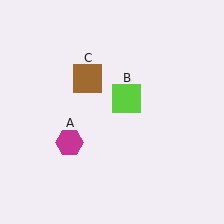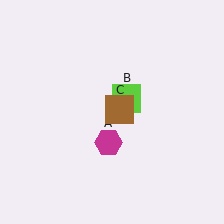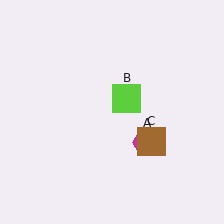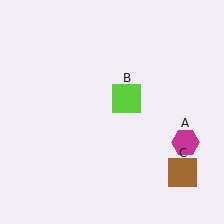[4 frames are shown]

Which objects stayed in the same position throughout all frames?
Lime square (object B) remained stationary.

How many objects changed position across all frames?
2 objects changed position: magenta hexagon (object A), brown square (object C).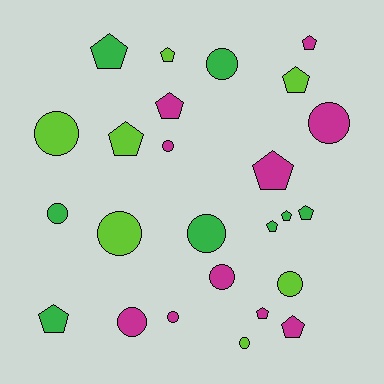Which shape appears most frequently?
Pentagon, with 13 objects.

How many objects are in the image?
There are 25 objects.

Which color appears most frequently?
Magenta, with 10 objects.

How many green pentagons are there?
There are 5 green pentagons.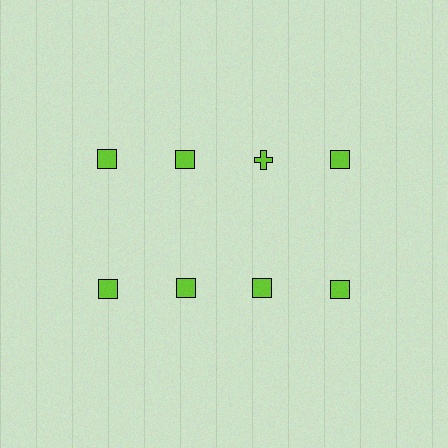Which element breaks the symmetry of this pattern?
The lime cross in the top row, center column breaks the symmetry. All other shapes are lime squares.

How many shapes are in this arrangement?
There are 8 shapes arranged in a grid pattern.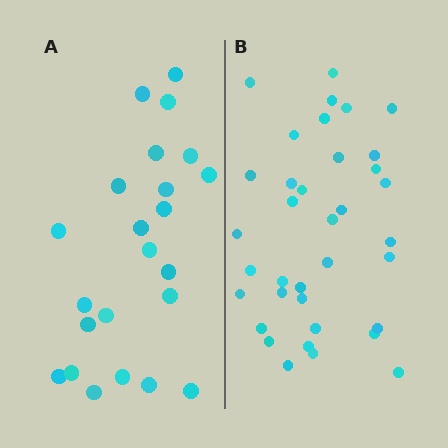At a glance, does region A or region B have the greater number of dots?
Region B (the right region) has more dots.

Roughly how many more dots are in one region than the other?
Region B has approximately 15 more dots than region A.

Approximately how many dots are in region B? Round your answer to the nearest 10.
About 40 dots. (The exact count is 36, which rounds to 40.)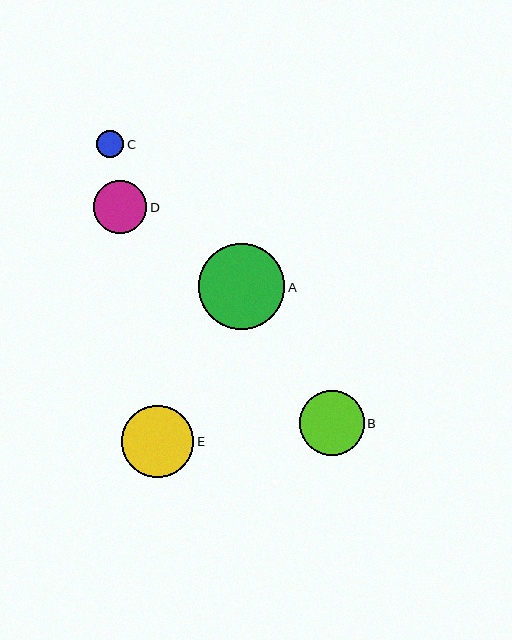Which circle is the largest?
Circle A is the largest with a size of approximately 86 pixels.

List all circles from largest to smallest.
From largest to smallest: A, E, B, D, C.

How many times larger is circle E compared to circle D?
Circle E is approximately 1.4 times the size of circle D.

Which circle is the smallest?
Circle C is the smallest with a size of approximately 27 pixels.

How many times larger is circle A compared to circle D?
Circle A is approximately 1.6 times the size of circle D.